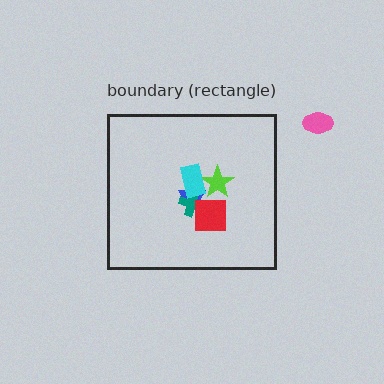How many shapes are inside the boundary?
5 inside, 1 outside.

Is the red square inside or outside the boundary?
Inside.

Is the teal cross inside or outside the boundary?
Inside.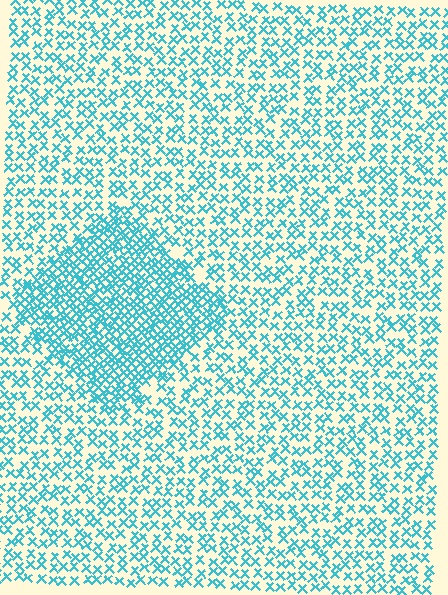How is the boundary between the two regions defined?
The boundary is defined by a change in element density (approximately 2.0x ratio). All elements are the same color, size, and shape.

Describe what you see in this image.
The image contains small cyan elements arranged at two different densities. A diamond-shaped region is visible where the elements are more densely packed than the surrounding area.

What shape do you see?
I see a diamond.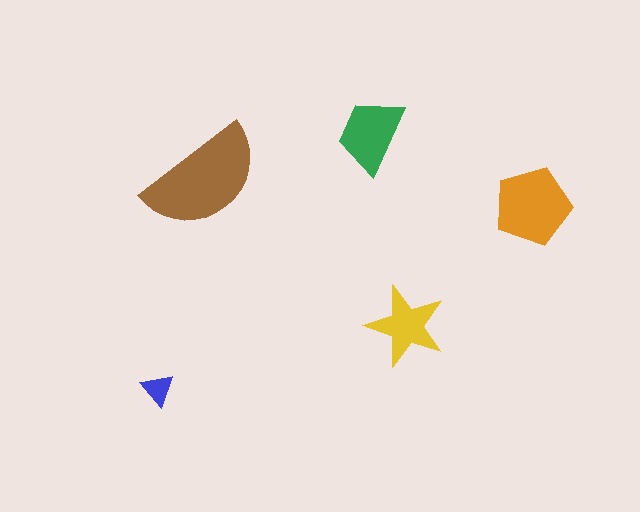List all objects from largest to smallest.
The brown semicircle, the orange pentagon, the green trapezoid, the yellow star, the blue triangle.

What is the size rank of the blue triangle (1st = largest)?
5th.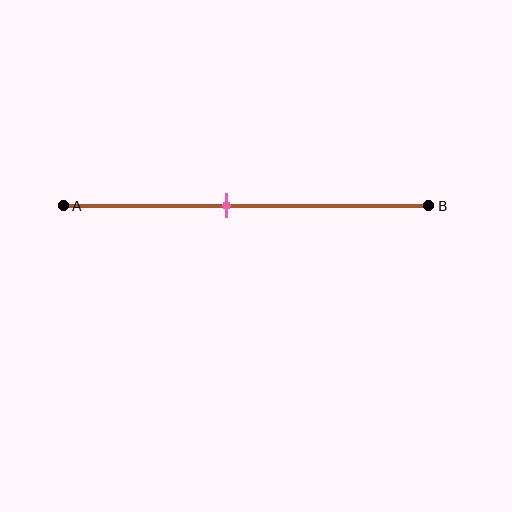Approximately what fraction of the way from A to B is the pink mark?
The pink mark is approximately 45% of the way from A to B.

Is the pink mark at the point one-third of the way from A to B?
No, the mark is at about 45% from A, not at the 33% one-third point.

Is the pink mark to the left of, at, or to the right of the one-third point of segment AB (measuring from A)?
The pink mark is to the right of the one-third point of segment AB.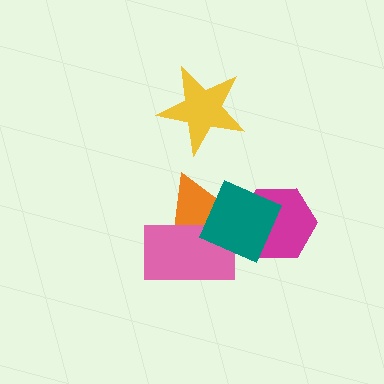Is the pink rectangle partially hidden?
Yes, it is partially covered by another shape.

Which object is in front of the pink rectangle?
The teal diamond is in front of the pink rectangle.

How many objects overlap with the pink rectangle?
2 objects overlap with the pink rectangle.